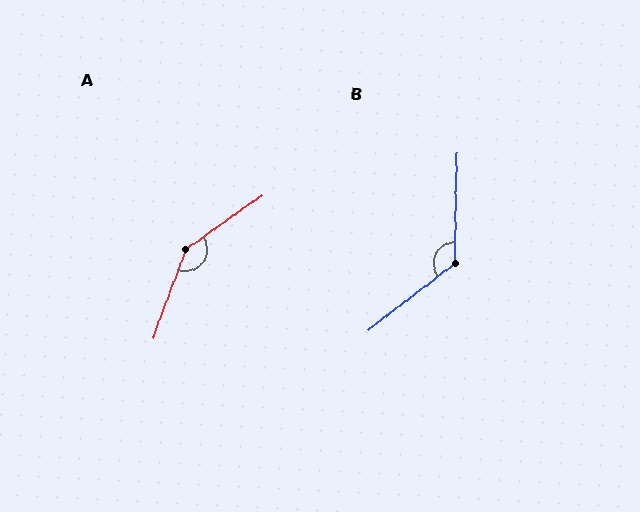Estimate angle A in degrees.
Approximately 146 degrees.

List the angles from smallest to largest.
B (128°), A (146°).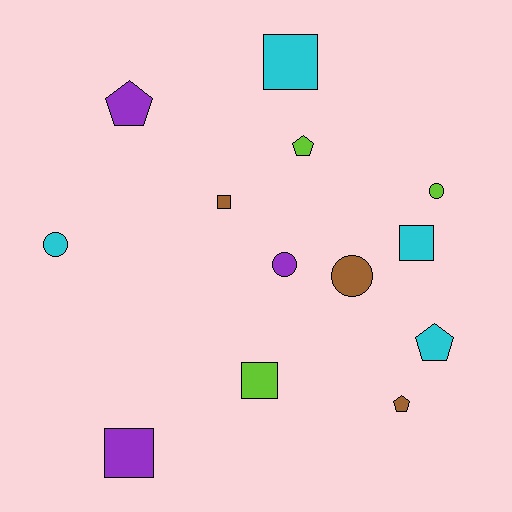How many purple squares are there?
There is 1 purple square.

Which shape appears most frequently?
Square, with 5 objects.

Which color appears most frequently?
Cyan, with 4 objects.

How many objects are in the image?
There are 13 objects.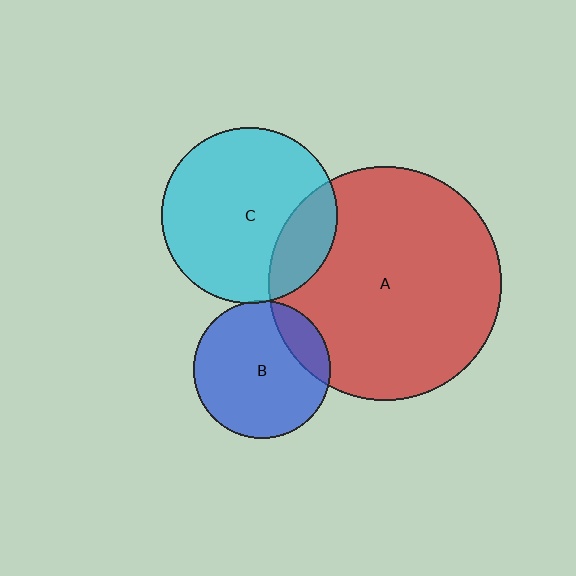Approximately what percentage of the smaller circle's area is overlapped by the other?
Approximately 15%.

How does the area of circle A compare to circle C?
Approximately 1.8 times.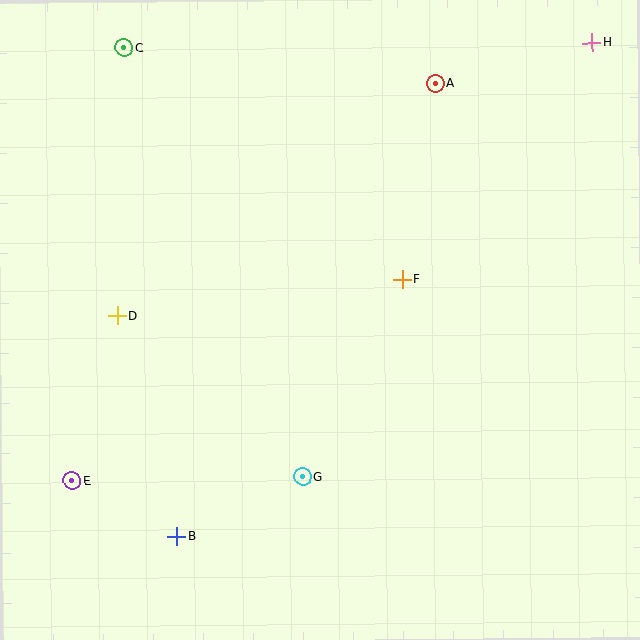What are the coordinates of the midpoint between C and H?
The midpoint between C and H is at (358, 45).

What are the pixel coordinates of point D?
Point D is at (117, 315).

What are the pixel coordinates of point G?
Point G is at (303, 477).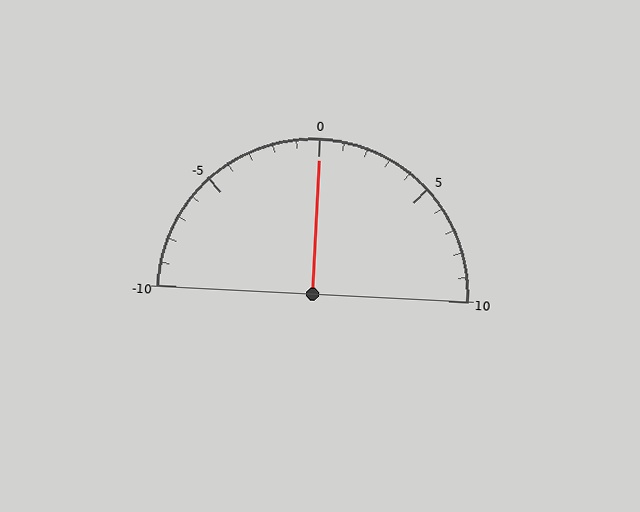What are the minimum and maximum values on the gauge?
The gauge ranges from -10 to 10.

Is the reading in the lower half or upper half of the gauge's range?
The reading is in the upper half of the range (-10 to 10).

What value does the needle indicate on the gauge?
The needle indicates approximately 0.